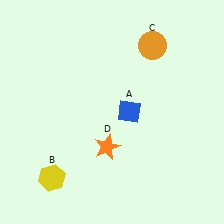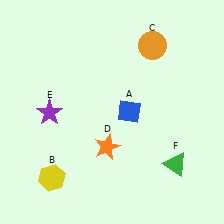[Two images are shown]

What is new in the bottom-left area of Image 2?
A purple star (E) was added in the bottom-left area of Image 2.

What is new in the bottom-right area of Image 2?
A green triangle (F) was added in the bottom-right area of Image 2.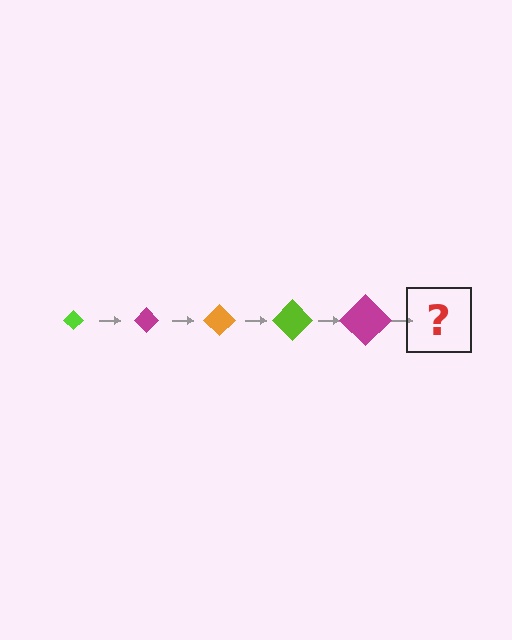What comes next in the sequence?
The next element should be an orange diamond, larger than the previous one.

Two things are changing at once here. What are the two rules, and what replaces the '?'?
The two rules are that the diamond grows larger each step and the color cycles through lime, magenta, and orange. The '?' should be an orange diamond, larger than the previous one.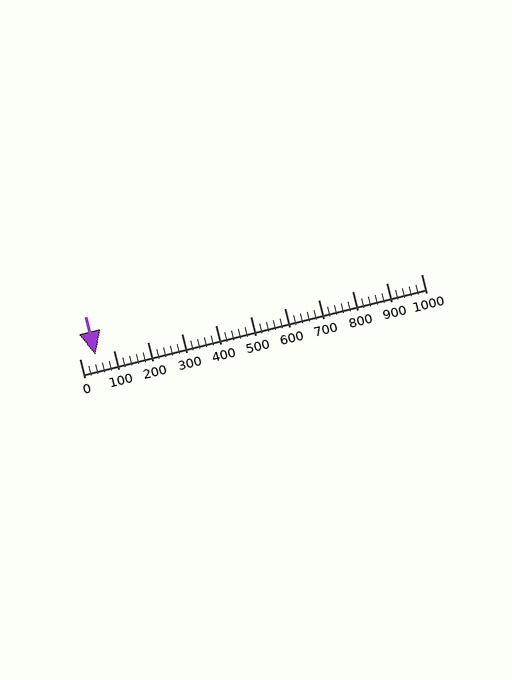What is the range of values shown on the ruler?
The ruler shows values from 0 to 1000.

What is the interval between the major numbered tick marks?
The major tick marks are spaced 100 units apart.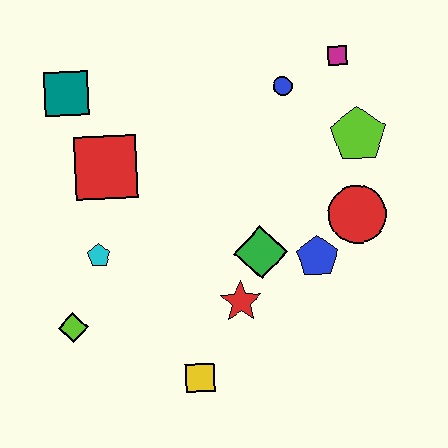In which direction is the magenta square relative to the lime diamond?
The magenta square is to the right of the lime diamond.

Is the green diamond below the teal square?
Yes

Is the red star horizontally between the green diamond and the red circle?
No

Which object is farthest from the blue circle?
The lime diamond is farthest from the blue circle.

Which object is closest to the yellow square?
The red star is closest to the yellow square.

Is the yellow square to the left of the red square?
No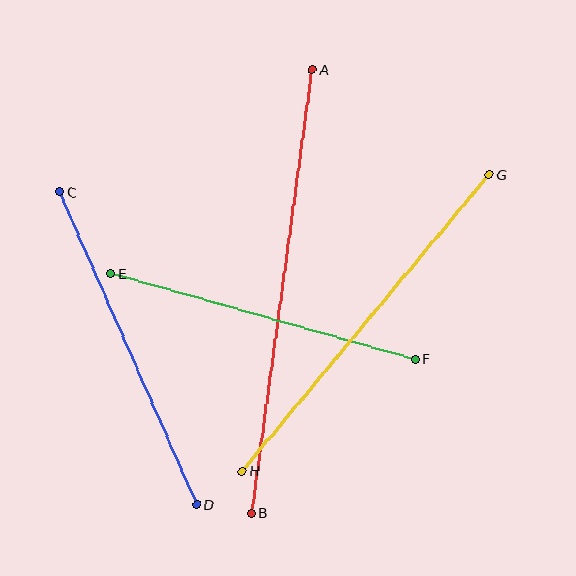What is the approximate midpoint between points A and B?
The midpoint is at approximately (282, 291) pixels.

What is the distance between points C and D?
The distance is approximately 341 pixels.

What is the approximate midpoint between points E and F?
The midpoint is at approximately (263, 316) pixels.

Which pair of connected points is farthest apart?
Points A and B are farthest apart.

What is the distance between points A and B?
The distance is approximately 448 pixels.